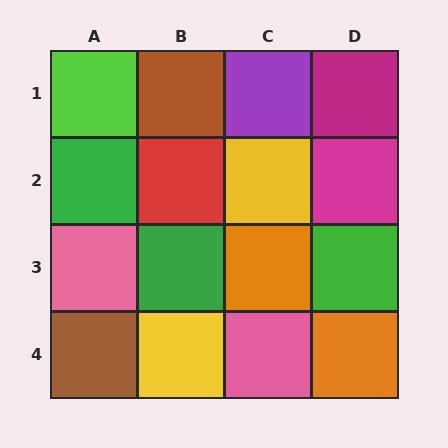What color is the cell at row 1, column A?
Lime.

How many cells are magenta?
2 cells are magenta.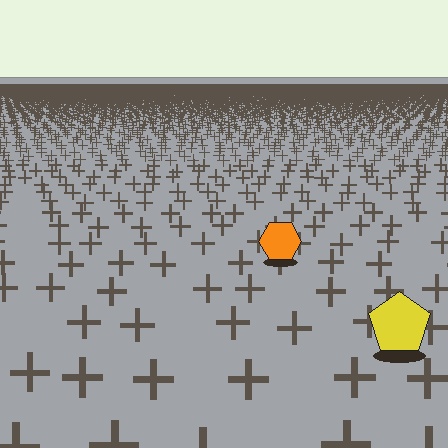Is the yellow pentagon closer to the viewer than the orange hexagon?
Yes. The yellow pentagon is closer — you can tell from the texture gradient: the ground texture is coarser near it.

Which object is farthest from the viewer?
The orange hexagon is farthest from the viewer. It appears smaller and the ground texture around it is denser.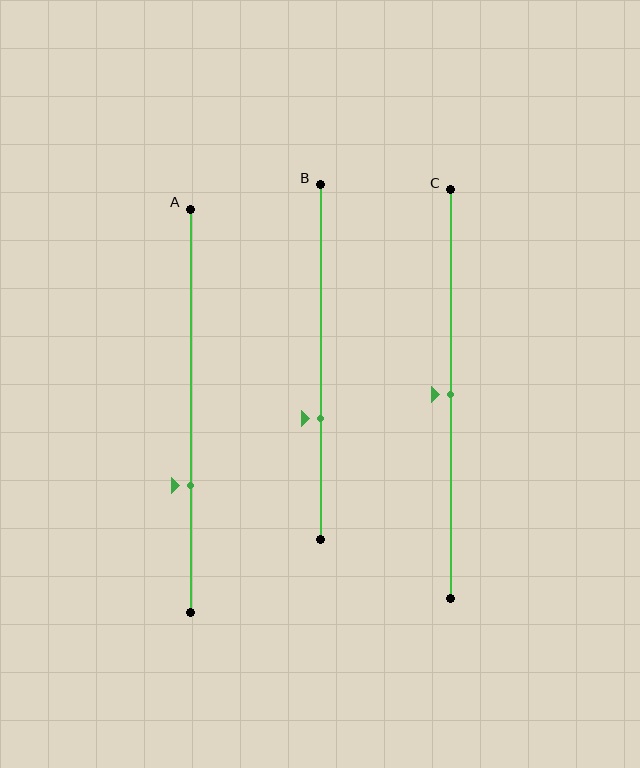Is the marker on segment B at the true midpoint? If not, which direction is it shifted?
No, the marker on segment B is shifted downward by about 16% of the segment length.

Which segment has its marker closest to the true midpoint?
Segment C has its marker closest to the true midpoint.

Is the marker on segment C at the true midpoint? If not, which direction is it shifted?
Yes, the marker on segment C is at the true midpoint.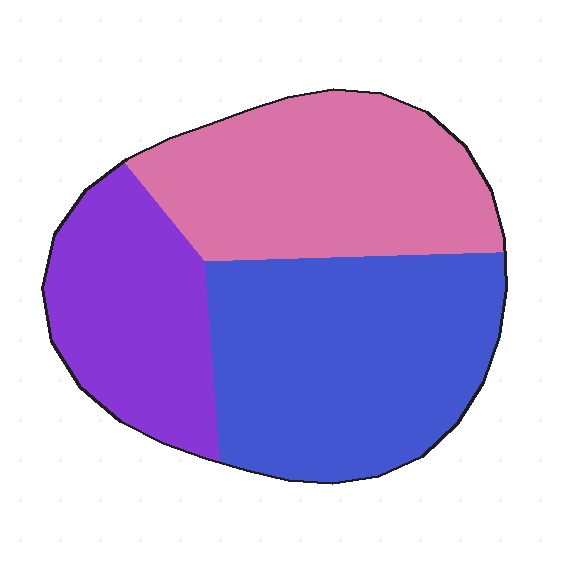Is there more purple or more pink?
Pink.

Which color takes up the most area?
Blue, at roughly 40%.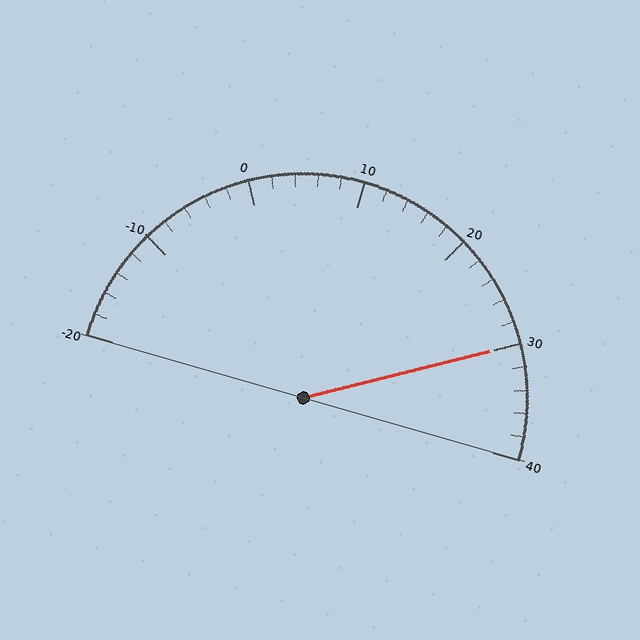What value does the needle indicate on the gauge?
The needle indicates approximately 30.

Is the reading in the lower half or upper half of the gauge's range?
The reading is in the upper half of the range (-20 to 40).